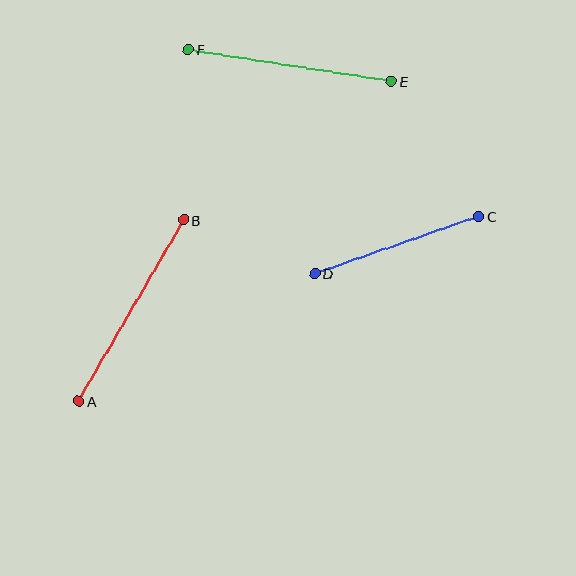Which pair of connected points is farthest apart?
Points A and B are farthest apart.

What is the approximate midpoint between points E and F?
The midpoint is at approximately (290, 65) pixels.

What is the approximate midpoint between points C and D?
The midpoint is at approximately (397, 245) pixels.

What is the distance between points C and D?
The distance is approximately 173 pixels.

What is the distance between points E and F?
The distance is approximately 206 pixels.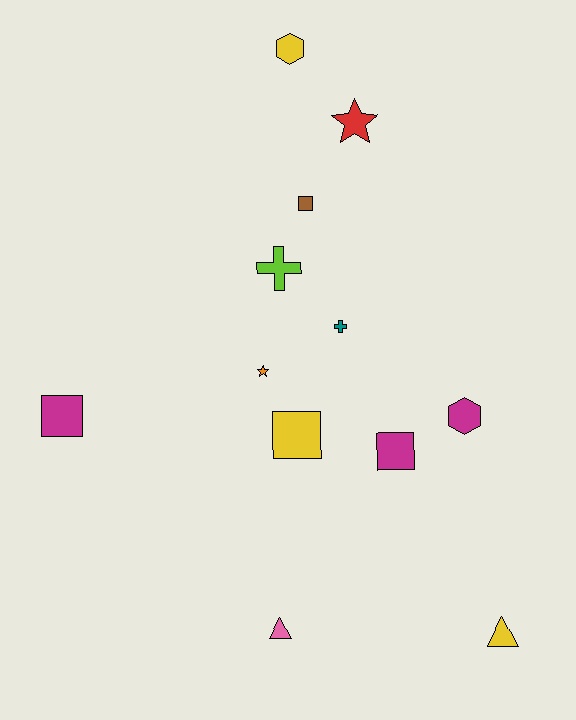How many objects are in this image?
There are 12 objects.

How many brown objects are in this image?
There is 1 brown object.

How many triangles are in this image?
There are 2 triangles.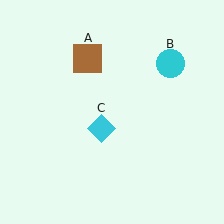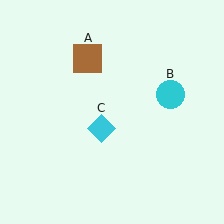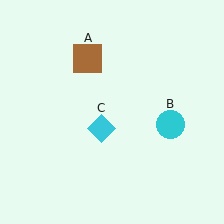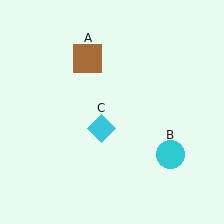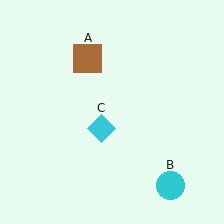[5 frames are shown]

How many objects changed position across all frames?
1 object changed position: cyan circle (object B).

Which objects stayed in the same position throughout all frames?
Brown square (object A) and cyan diamond (object C) remained stationary.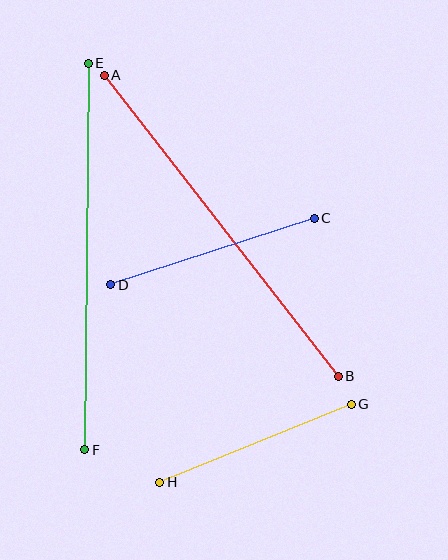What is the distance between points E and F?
The distance is approximately 387 pixels.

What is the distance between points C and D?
The distance is approximately 214 pixels.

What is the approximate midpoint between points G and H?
The midpoint is at approximately (256, 443) pixels.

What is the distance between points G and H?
The distance is approximately 207 pixels.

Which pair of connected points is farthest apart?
Points E and F are farthest apart.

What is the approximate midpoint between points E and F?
The midpoint is at approximately (86, 256) pixels.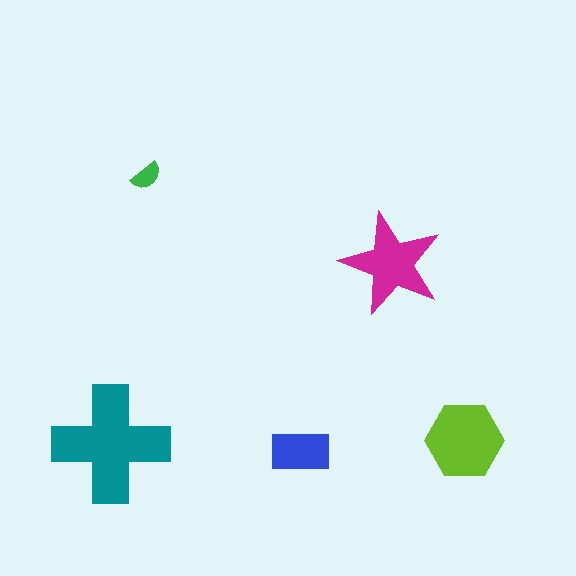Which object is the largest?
The teal cross.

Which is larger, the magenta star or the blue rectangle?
The magenta star.